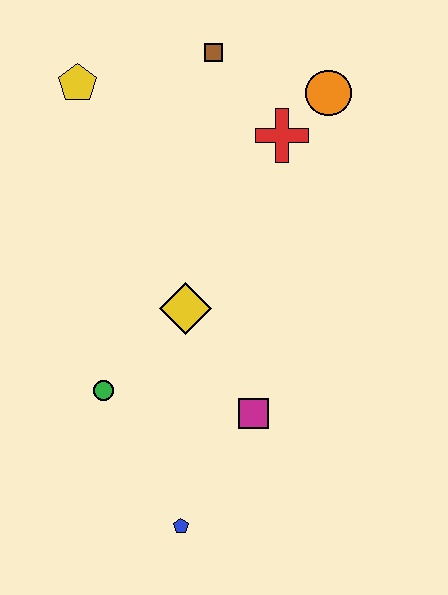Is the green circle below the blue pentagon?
No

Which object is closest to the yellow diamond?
The green circle is closest to the yellow diamond.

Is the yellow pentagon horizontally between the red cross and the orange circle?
No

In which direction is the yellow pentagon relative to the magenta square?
The yellow pentagon is above the magenta square.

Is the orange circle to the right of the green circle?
Yes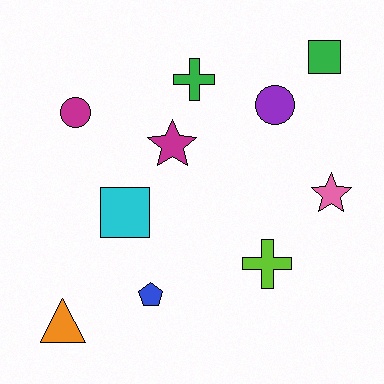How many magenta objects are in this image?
There are 2 magenta objects.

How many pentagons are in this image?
There is 1 pentagon.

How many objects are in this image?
There are 10 objects.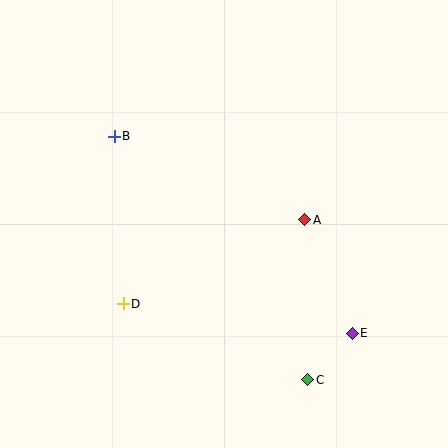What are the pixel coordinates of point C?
Point C is at (308, 380).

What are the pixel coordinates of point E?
Point E is at (352, 333).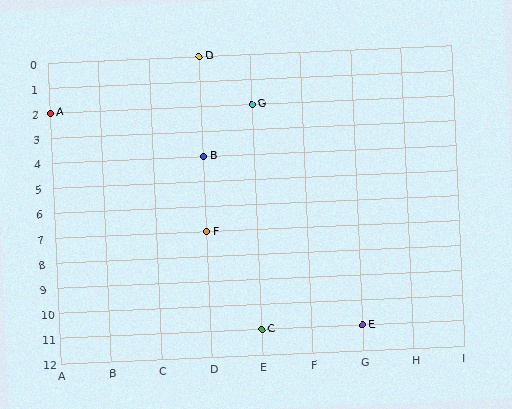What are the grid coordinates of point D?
Point D is at grid coordinates (D, 0).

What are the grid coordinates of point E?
Point E is at grid coordinates (G, 11).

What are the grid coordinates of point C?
Point C is at grid coordinates (E, 11).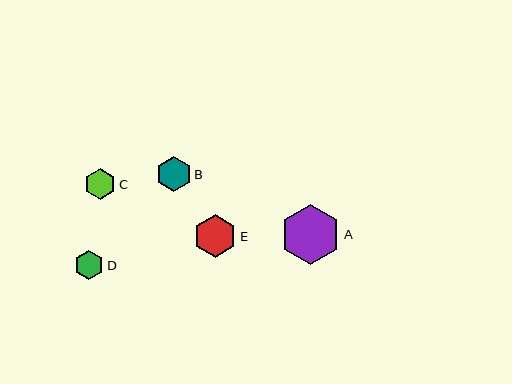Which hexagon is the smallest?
Hexagon D is the smallest with a size of approximately 30 pixels.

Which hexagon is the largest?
Hexagon A is the largest with a size of approximately 60 pixels.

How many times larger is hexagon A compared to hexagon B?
Hexagon A is approximately 1.7 times the size of hexagon B.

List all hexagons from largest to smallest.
From largest to smallest: A, E, B, C, D.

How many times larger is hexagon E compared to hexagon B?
Hexagon E is approximately 1.2 times the size of hexagon B.